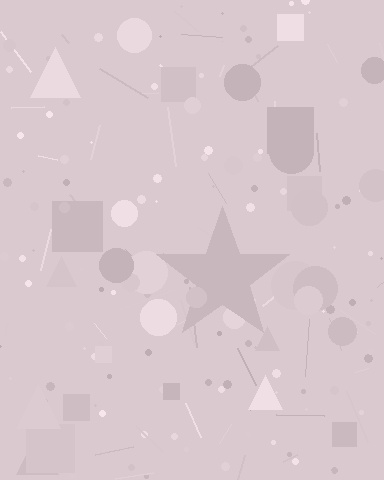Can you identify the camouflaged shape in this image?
The camouflaged shape is a star.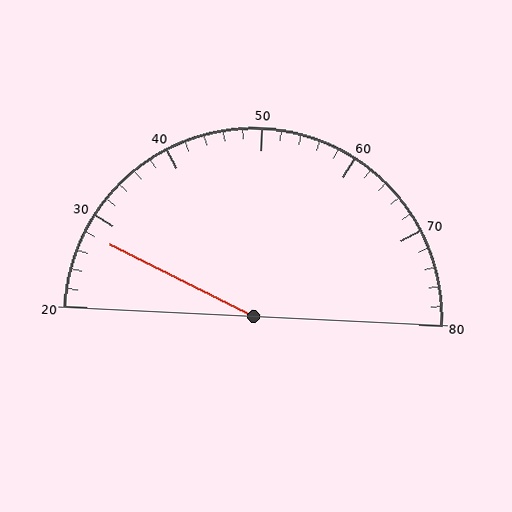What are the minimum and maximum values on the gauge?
The gauge ranges from 20 to 80.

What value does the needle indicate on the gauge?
The needle indicates approximately 28.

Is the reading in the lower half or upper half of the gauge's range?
The reading is in the lower half of the range (20 to 80).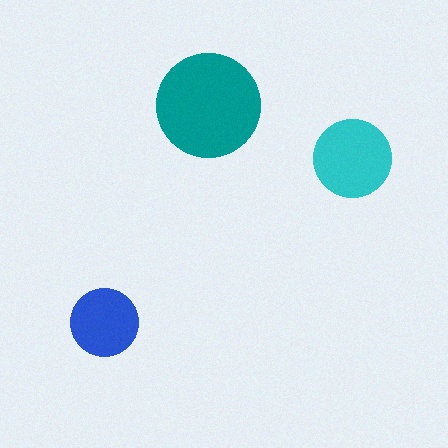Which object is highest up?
The teal circle is topmost.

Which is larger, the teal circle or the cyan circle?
The teal one.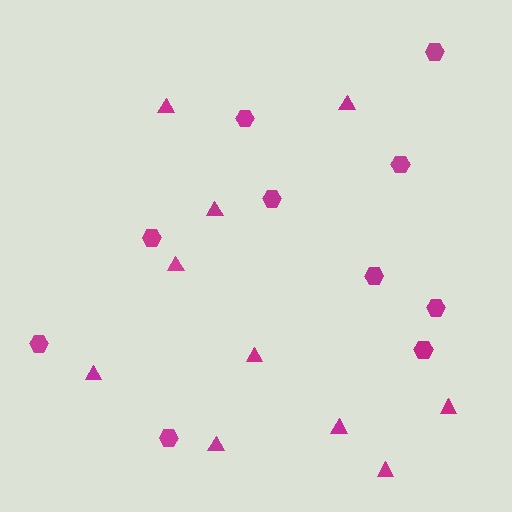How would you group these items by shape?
There are 2 groups: one group of triangles (10) and one group of hexagons (10).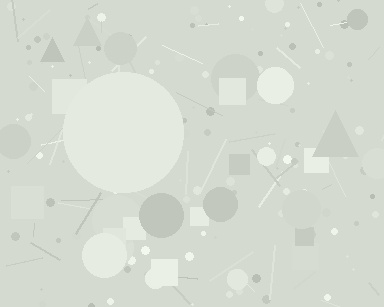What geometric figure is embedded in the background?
A circle is embedded in the background.